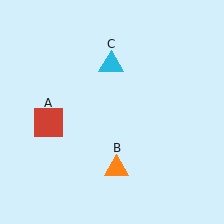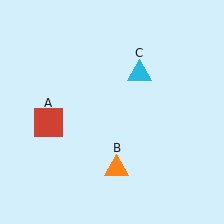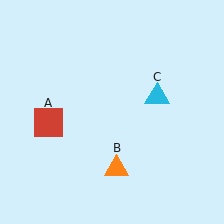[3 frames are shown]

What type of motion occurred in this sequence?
The cyan triangle (object C) rotated clockwise around the center of the scene.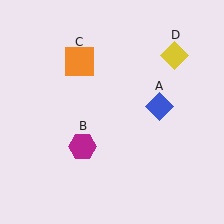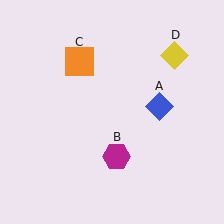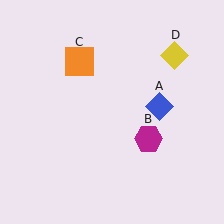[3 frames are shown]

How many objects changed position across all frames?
1 object changed position: magenta hexagon (object B).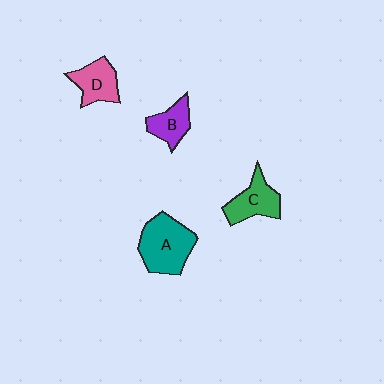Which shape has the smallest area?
Shape B (purple).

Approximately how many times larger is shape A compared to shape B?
Approximately 1.9 times.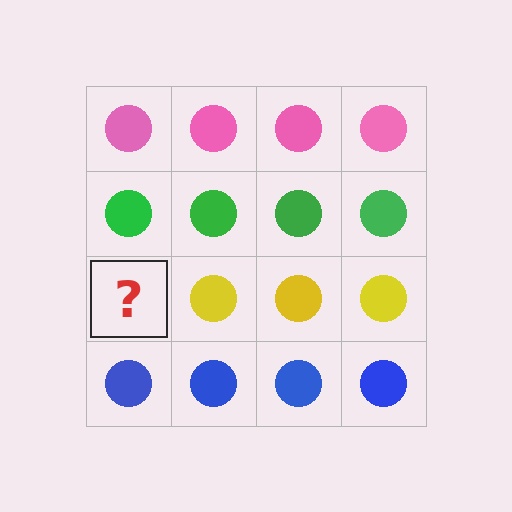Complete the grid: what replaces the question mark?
The question mark should be replaced with a yellow circle.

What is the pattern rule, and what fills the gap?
The rule is that each row has a consistent color. The gap should be filled with a yellow circle.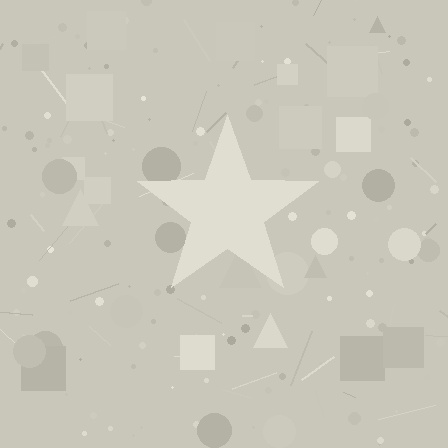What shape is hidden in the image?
A star is hidden in the image.